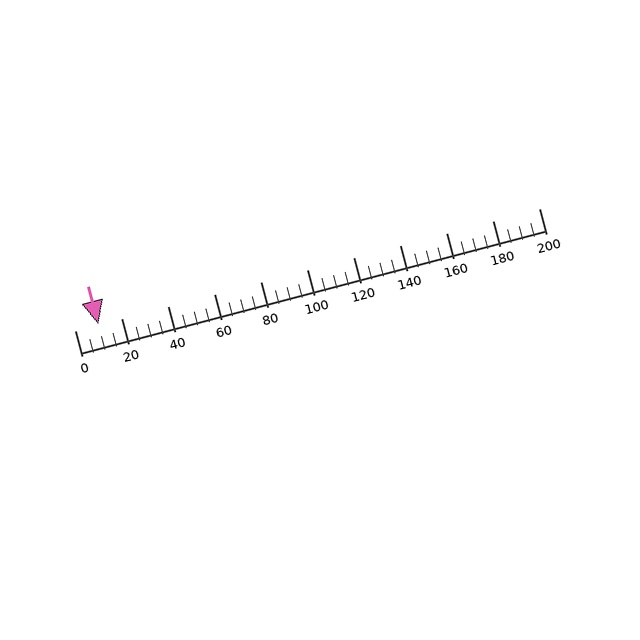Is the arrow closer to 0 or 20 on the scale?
The arrow is closer to 20.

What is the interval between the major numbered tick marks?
The major tick marks are spaced 20 units apart.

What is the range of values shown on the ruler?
The ruler shows values from 0 to 200.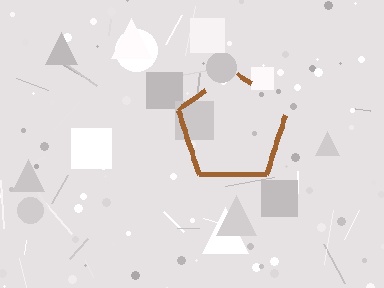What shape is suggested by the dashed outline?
The dashed outline suggests a pentagon.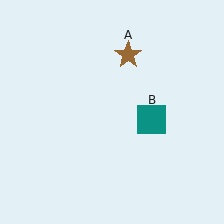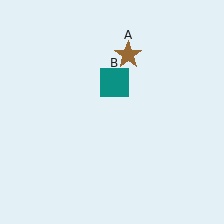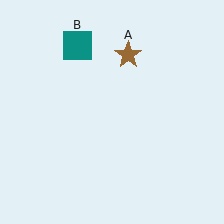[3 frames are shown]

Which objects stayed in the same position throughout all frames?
Brown star (object A) remained stationary.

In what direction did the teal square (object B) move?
The teal square (object B) moved up and to the left.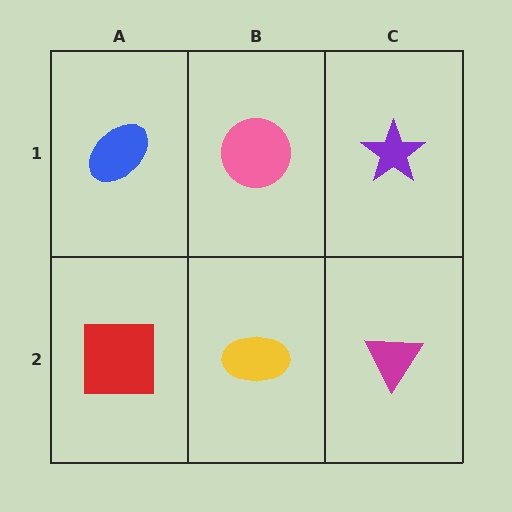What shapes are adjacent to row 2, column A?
A blue ellipse (row 1, column A), a yellow ellipse (row 2, column B).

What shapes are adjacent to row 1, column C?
A magenta triangle (row 2, column C), a pink circle (row 1, column B).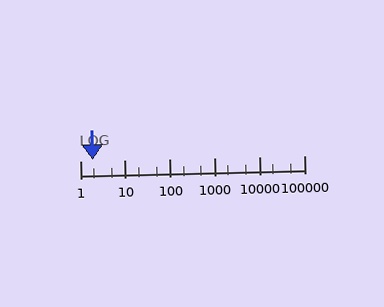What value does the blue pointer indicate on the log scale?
The pointer indicates approximately 1.9.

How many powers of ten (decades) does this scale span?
The scale spans 5 decades, from 1 to 100000.